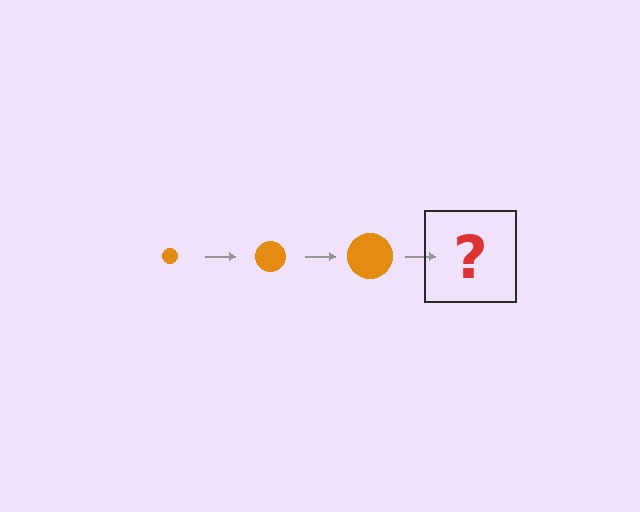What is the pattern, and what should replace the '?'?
The pattern is that the circle gets progressively larger each step. The '?' should be an orange circle, larger than the previous one.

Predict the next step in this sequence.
The next step is an orange circle, larger than the previous one.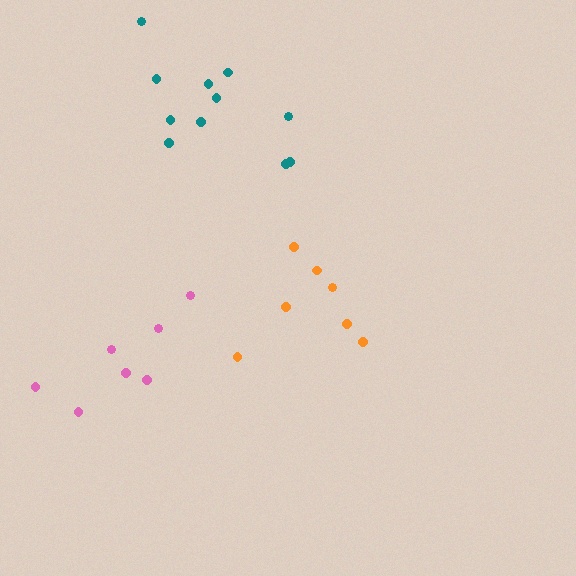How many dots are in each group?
Group 1: 7 dots, Group 2: 11 dots, Group 3: 7 dots (25 total).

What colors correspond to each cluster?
The clusters are colored: orange, teal, pink.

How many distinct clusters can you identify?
There are 3 distinct clusters.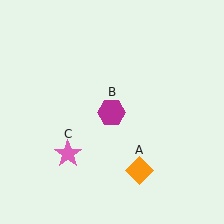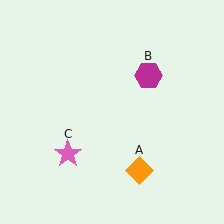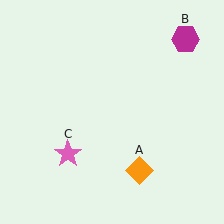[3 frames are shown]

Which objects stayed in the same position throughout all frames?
Orange diamond (object A) and pink star (object C) remained stationary.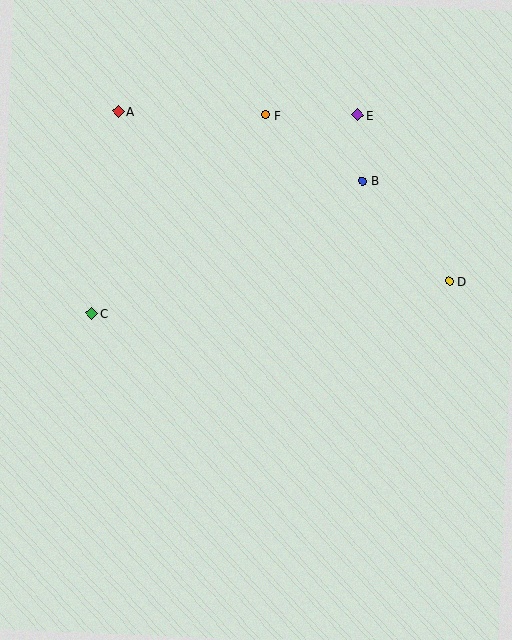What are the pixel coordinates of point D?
Point D is at (449, 282).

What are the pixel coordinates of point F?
Point F is at (266, 115).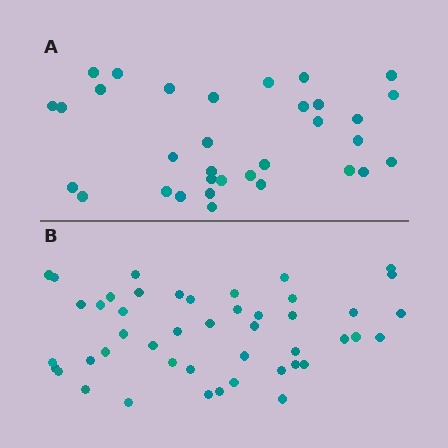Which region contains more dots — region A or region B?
Region B (the bottom region) has more dots.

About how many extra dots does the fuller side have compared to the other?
Region B has approximately 15 more dots than region A.